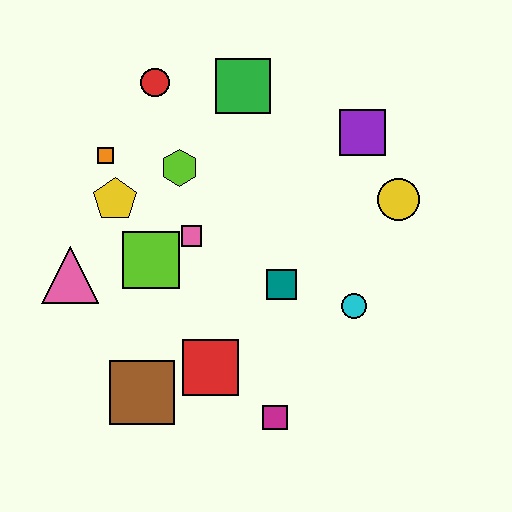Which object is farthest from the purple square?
The brown square is farthest from the purple square.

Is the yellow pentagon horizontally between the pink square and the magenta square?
No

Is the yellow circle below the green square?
Yes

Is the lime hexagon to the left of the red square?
Yes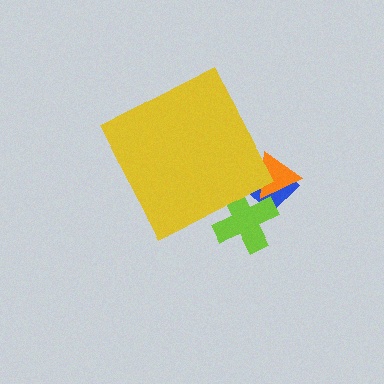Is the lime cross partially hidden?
Yes, the lime cross is partially hidden behind the yellow diamond.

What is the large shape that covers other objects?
A yellow diamond.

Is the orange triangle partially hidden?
Yes, the orange triangle is partially hidden behind the yellow diamond.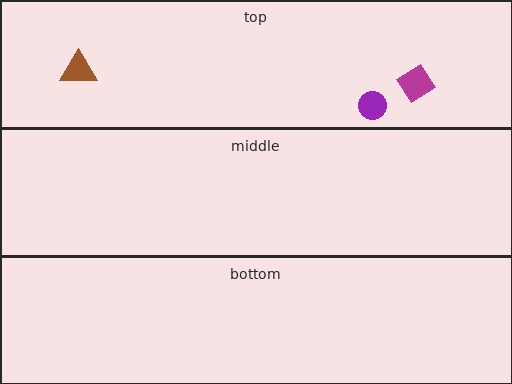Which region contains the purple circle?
The top region.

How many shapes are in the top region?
3.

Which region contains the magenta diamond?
The top region.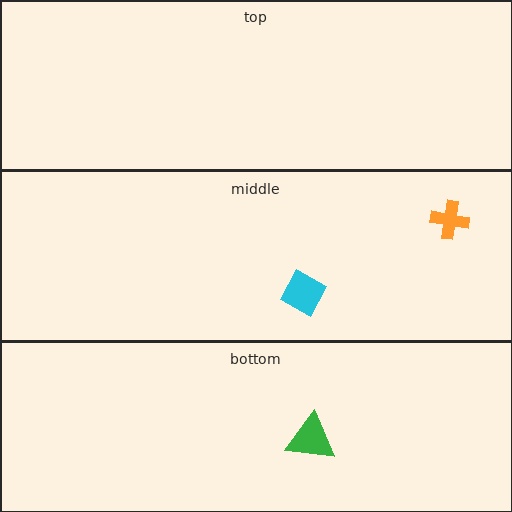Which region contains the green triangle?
The bottom region.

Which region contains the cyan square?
The middle region.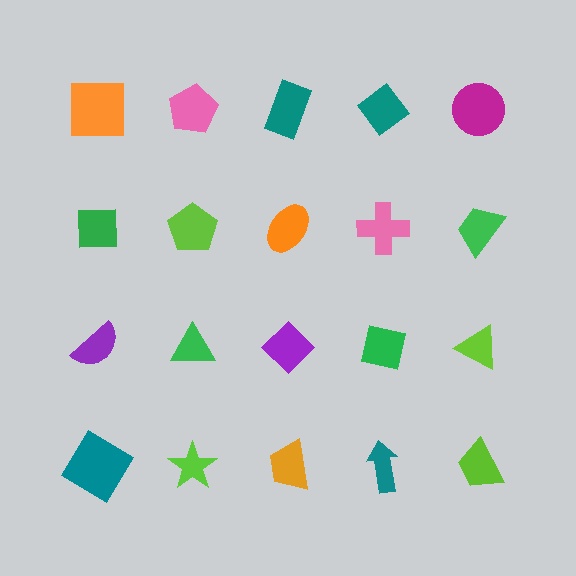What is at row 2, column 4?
A pink cross.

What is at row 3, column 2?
A green triangle.